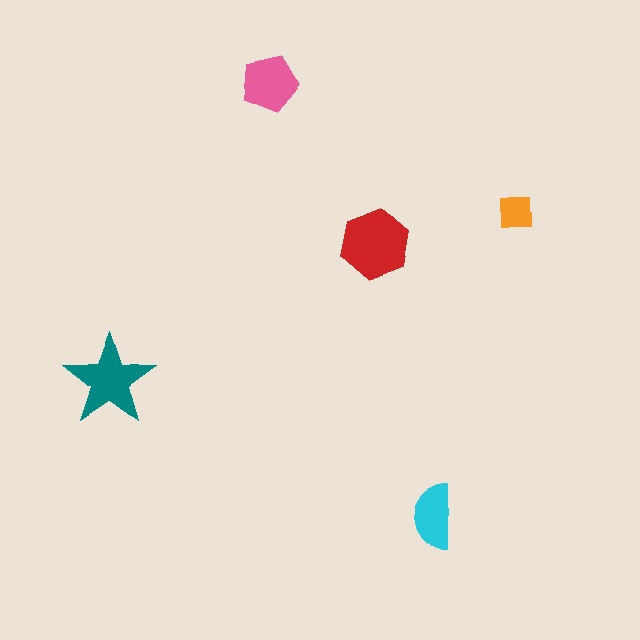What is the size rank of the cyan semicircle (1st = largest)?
4th.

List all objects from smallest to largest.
The orange square, the cyan semicircle, the pink pentagon, the teal star, the red hexagon.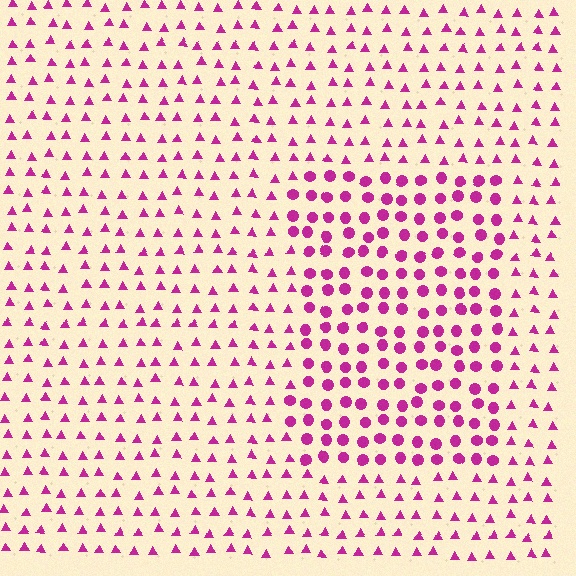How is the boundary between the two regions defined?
The boundary is defined by a change in element shape: circles inside vs. triangles outside. All elements share the same color and spacing.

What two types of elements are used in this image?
The image uses circles inside the rectangle region and triangles outside it.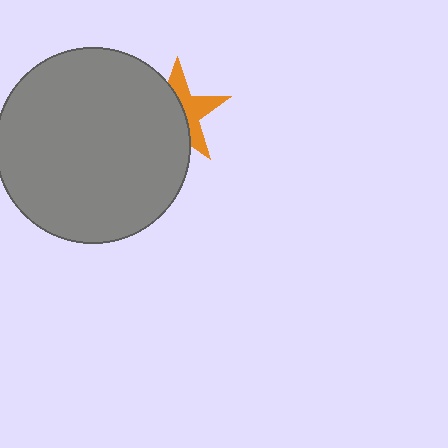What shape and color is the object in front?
The object in front is a gray circle.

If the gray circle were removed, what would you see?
You would see the complete orange star.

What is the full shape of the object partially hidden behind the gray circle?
The partially hidden object is an orange star.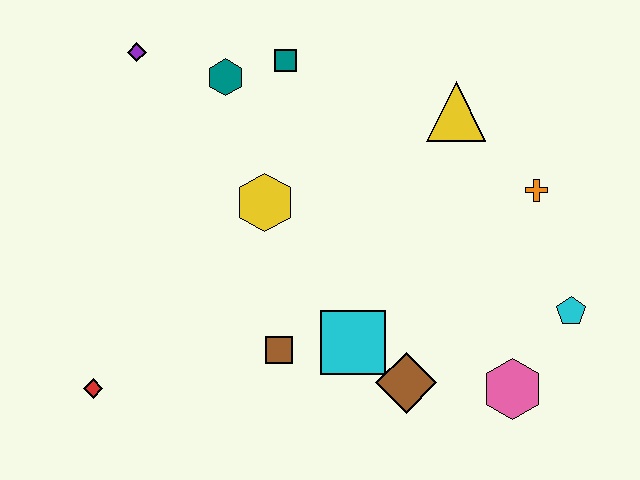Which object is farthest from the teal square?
The pink hexagon is farthest from the teal square.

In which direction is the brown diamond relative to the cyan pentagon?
The brown diamond is to the left of the cyan pentagon.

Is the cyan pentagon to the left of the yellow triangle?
No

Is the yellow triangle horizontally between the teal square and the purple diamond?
No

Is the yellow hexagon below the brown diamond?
No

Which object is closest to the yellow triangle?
The orange cross is closest to the yellow triangle.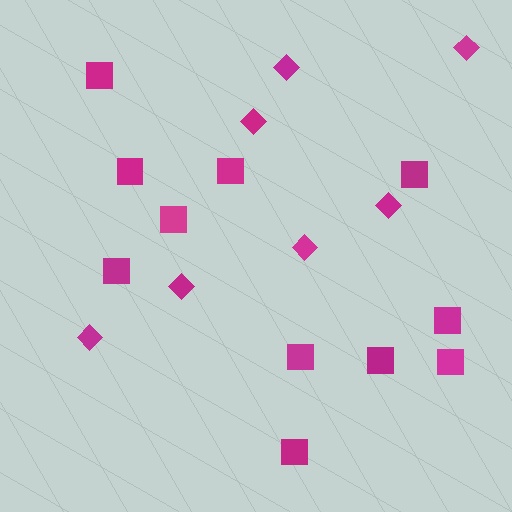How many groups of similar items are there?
There are 2 groups: one group of diamonds (7) and one group of squares (11).